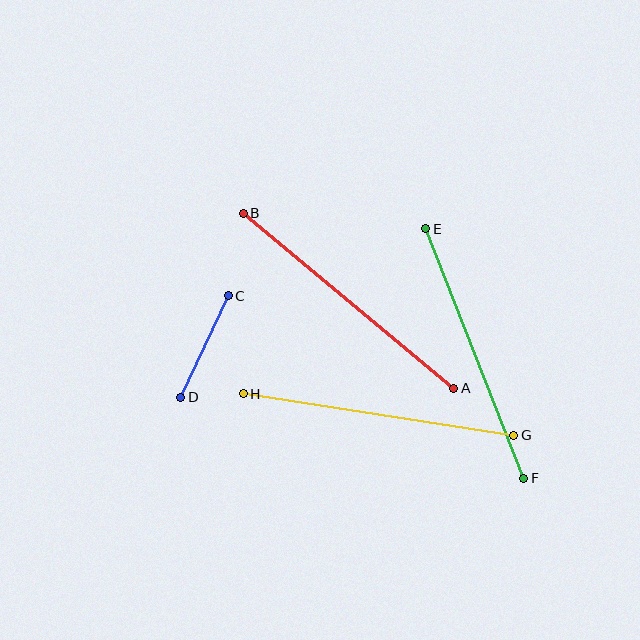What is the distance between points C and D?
The distance is approximately 112 pixels.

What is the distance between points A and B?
The distance is approximately 274 pixels.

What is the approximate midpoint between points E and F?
The midpoint is at approximately (475, 353) pixels.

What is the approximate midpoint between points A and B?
The midpoint is at approximately (348, 301) pixels.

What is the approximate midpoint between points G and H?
The midpoint is at approximately (379, 415) pixels.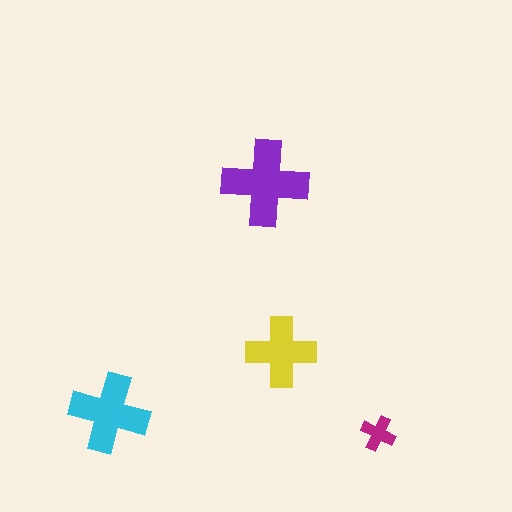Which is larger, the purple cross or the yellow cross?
The purple one.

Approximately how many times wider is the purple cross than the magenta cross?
About 2.5 times wider.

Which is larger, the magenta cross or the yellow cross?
The yellow one.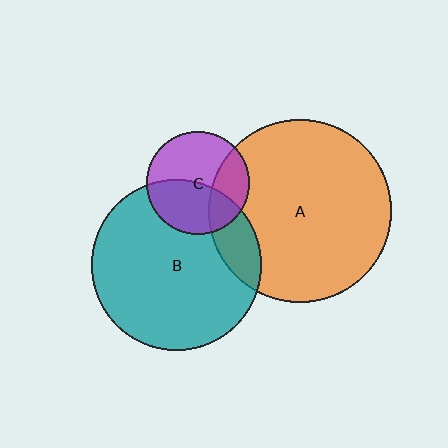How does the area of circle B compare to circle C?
Approximately 2.7 times.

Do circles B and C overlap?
Yes.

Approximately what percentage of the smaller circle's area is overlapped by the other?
Approximately 45%.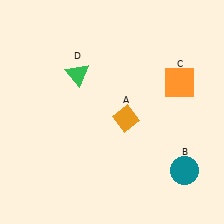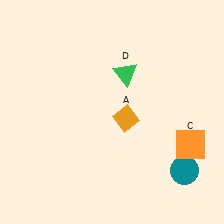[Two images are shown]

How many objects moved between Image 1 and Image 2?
2 objects moved between the two images.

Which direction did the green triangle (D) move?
The green triangle (D) moved right.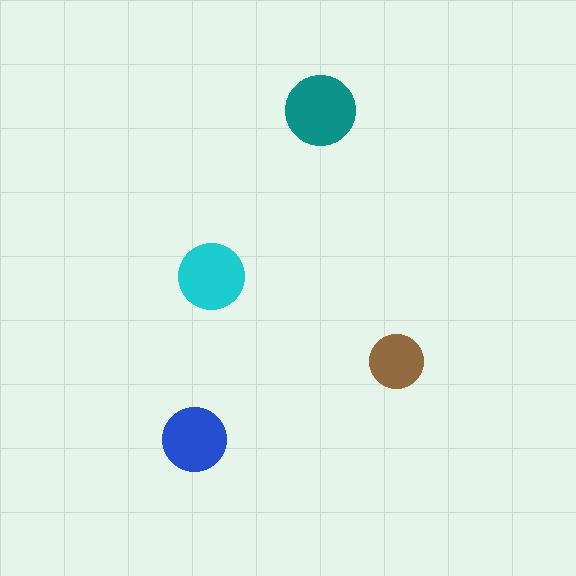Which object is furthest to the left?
The blue circle is leftmost.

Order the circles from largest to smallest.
the teal one, the cyan one, the blue one, the brown one.